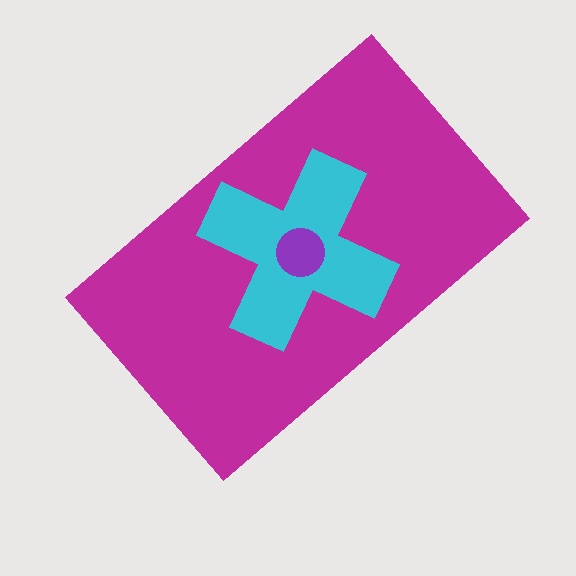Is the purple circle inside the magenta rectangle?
Yes.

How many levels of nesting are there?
3.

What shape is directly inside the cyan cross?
The purple circle.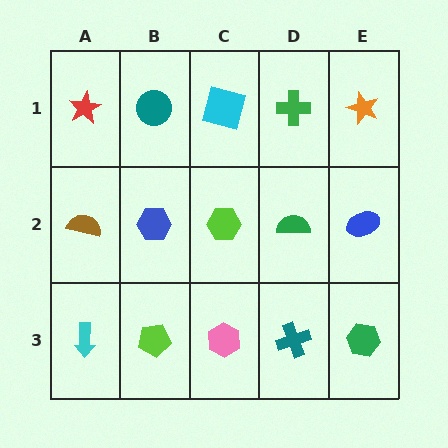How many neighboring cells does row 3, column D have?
3.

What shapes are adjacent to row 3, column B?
A blue hexagon (row 2, column B), a cyan arrow (row 3, column A), a pink hexagon (row 3, column C).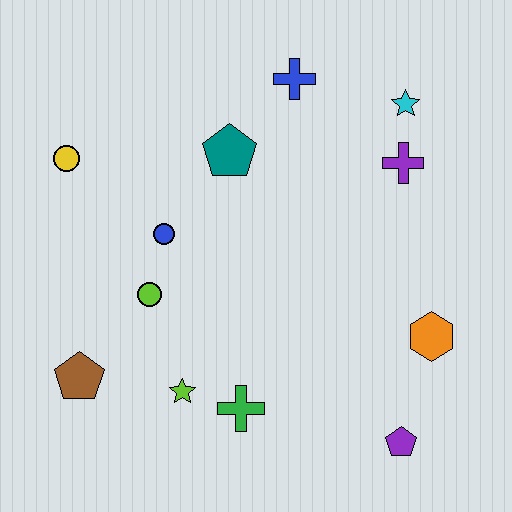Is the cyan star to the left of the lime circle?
No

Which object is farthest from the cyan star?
The brown pentagon is farthest from the cyan star.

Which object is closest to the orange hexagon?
The purple pentagon is closest to the orange hexagon.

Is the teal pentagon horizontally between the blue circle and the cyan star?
Yes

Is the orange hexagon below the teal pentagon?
Yes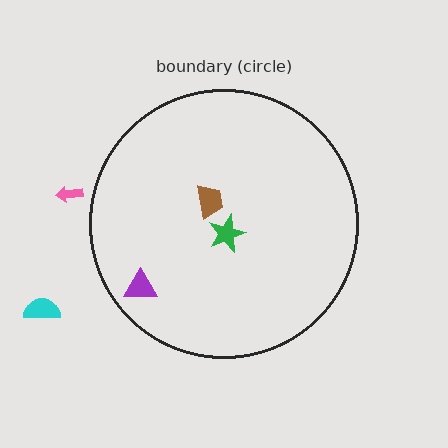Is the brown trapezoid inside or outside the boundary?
Inside.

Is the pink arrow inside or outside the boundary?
Outside.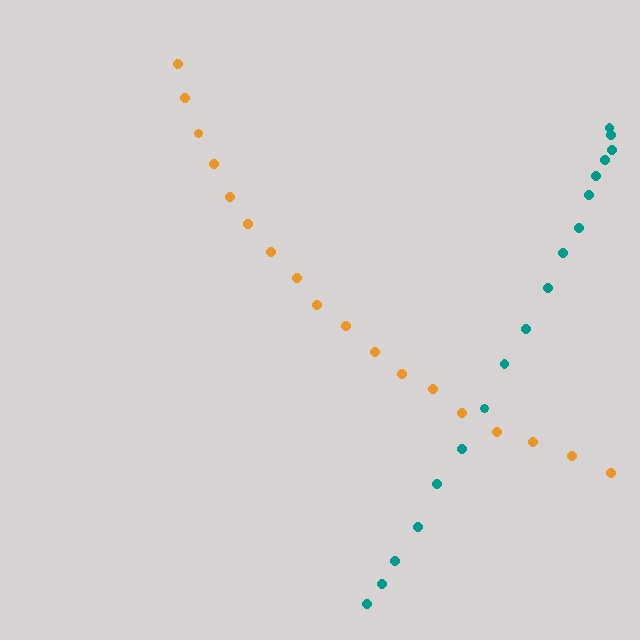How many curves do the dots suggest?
There are 2 distinct paths.